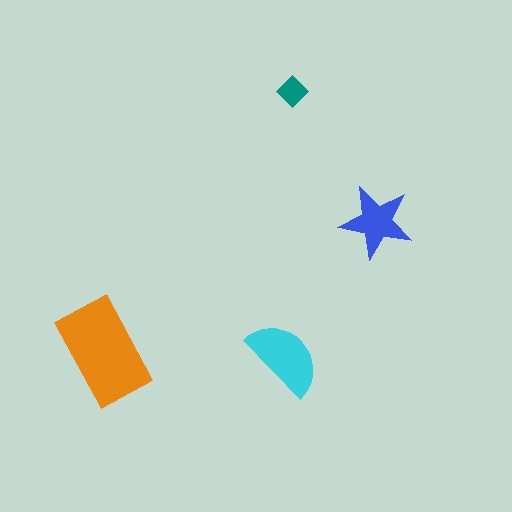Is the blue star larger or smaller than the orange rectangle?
Smaller.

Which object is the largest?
The orange rectangle.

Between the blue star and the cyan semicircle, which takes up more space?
The cyan semicircle.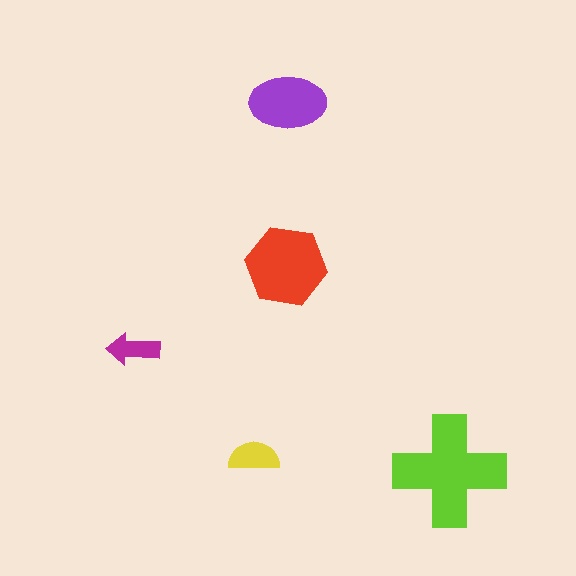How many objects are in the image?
There are 5 objects in the image.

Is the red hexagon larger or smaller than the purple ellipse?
Larger.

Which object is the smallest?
The magenta arrow.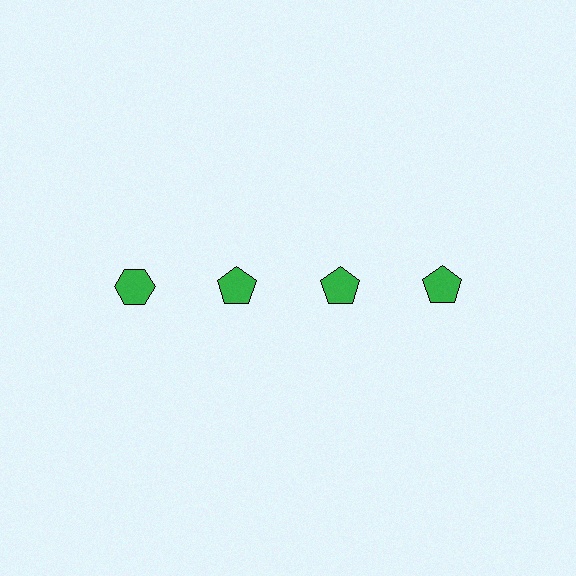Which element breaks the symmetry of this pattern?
The green hexagon in the top row, leftmost column breaks the symmetry. All other shapes are green pentagons.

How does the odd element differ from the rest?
It has a different shape: hexagon instead of pentagon.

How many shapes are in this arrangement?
There are 4 shapes arranged in a grid pattern.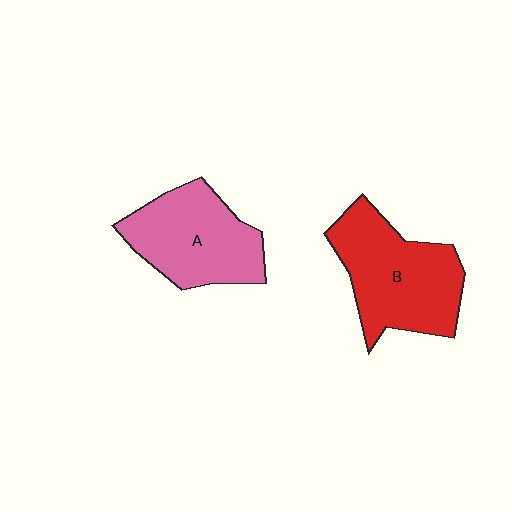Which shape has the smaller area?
Shape A (pink).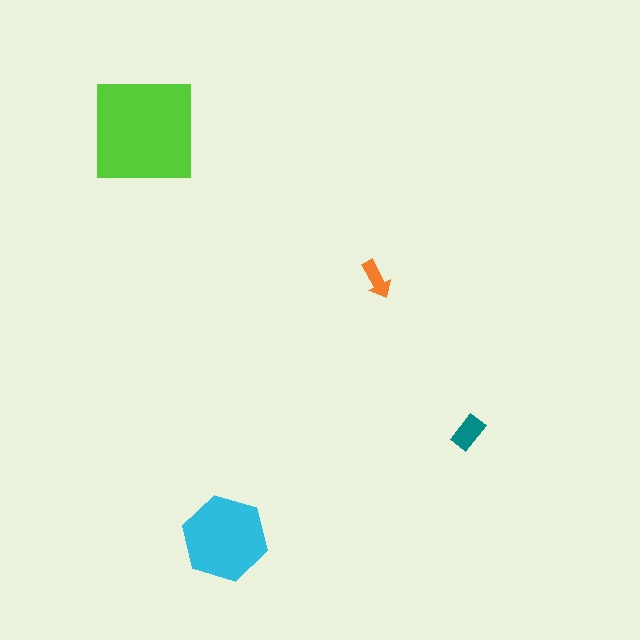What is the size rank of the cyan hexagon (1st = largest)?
2nd.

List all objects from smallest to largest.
The orange arrow, the teal rectangle, the cyan hexagon, the lime square.